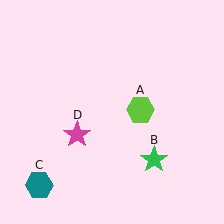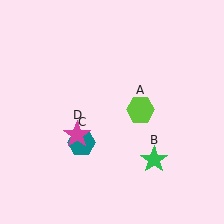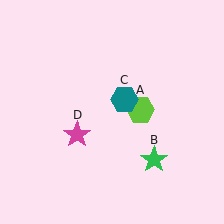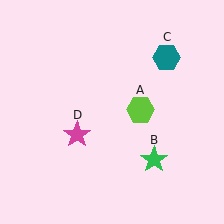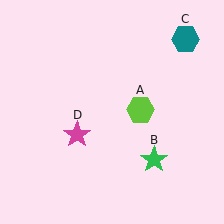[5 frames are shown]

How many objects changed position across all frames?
1 object changed position: teal hexagon (object C).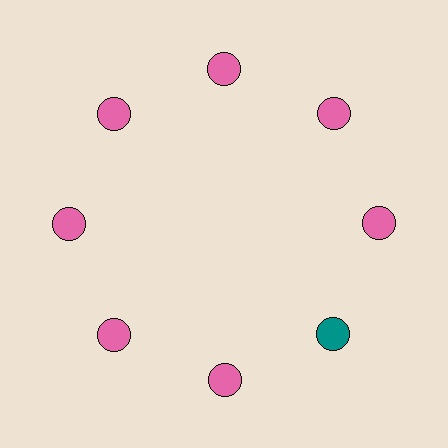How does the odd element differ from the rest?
It has a different color: teal instead of pink.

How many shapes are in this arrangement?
There are 8 shapes arranged in a ring pattern.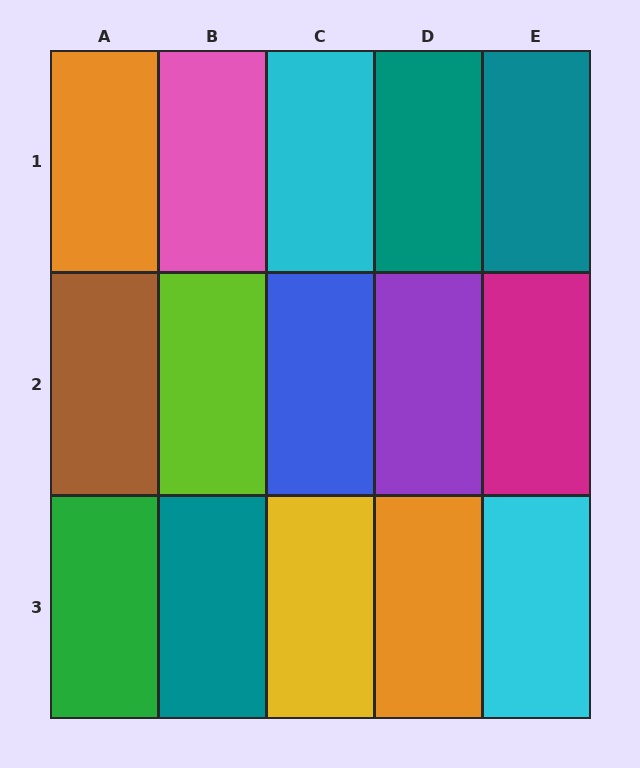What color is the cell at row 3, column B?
Teal.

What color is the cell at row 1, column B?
Pink.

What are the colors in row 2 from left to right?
Brown, lime, blue, purple, magenta.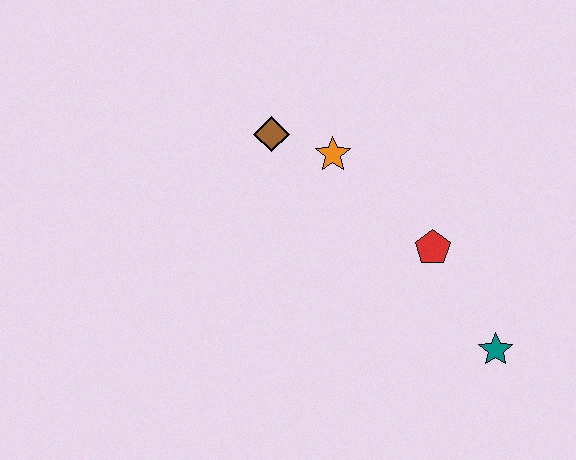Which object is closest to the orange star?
The brown diamond is closest to the orange star.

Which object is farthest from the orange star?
The teal star is farthest from the orange star.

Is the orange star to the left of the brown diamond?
No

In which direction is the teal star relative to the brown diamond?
The teal star is to the right of the brown diamond.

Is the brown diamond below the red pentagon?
No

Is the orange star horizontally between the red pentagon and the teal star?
No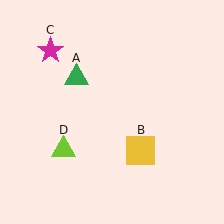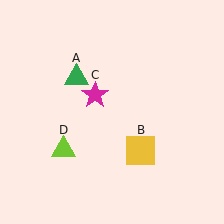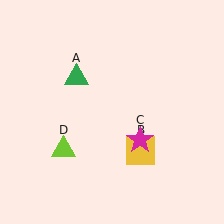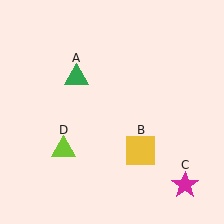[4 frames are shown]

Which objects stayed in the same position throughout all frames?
Green triangle (object A) and yellow square (object B) and lime triangle (object D) remained stationary.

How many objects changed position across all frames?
1 object changed position: magenta star (object C).